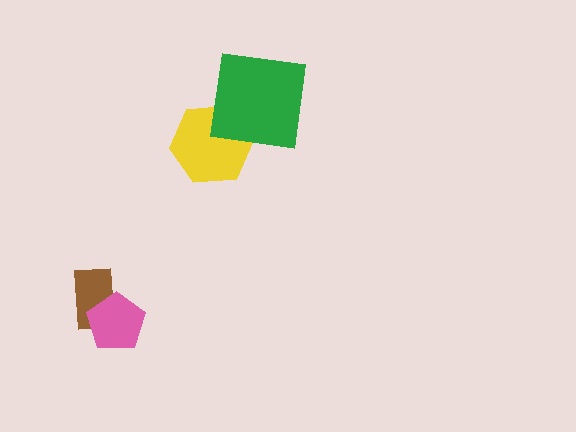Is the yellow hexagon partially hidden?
Yes, it is partially covered by another shape.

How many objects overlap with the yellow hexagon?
1 object overlaps with the yellow hexagon.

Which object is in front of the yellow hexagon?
The green square is in front of the yellow hexagon.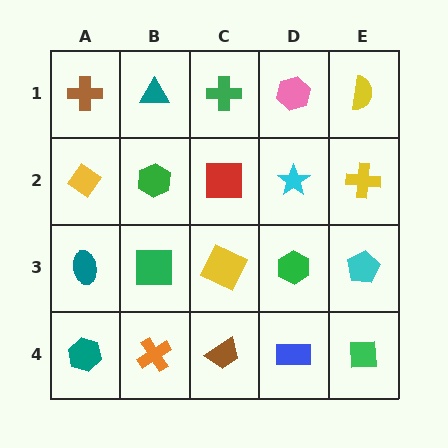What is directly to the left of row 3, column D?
A yellow square.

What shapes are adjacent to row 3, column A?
A yellow diamond (row 2, column A), a teal hexagon (row 4, column A), a green square (row 3, column B).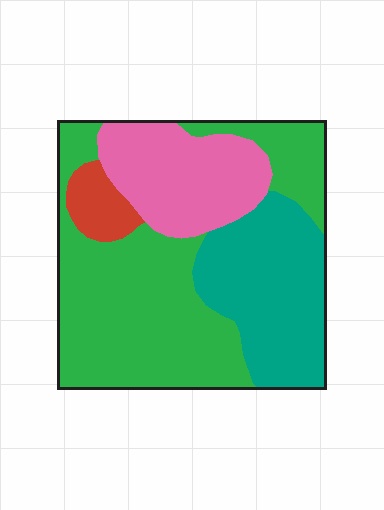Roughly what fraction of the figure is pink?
Pink covers about 20% of the figure.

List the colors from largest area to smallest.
From largest to smallest: green, teal, pink, red.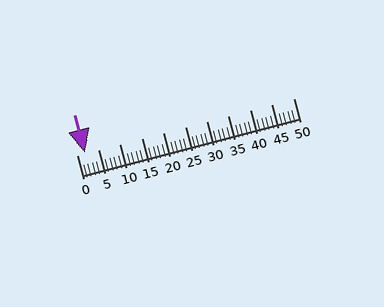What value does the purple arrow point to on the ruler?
The purple arrow points to approximately 2.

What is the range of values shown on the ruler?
The ruler shows values from 0 to 50.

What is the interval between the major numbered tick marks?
The major tick marks are spaced 5 units apart.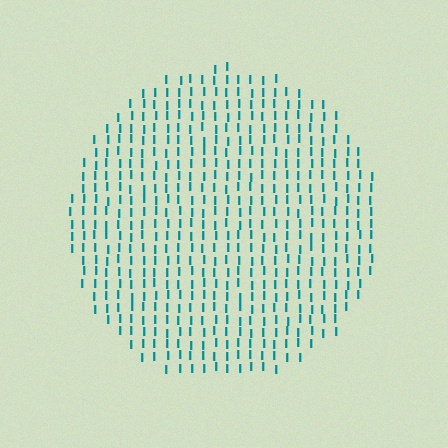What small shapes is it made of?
It is made of small letter I's.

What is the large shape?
The large shape is a circle.